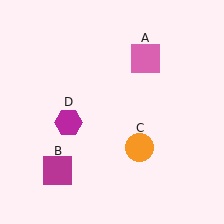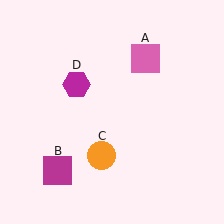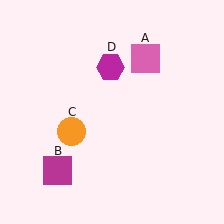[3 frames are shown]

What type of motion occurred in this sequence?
The orange circle (object C), magenta hexagon (object D) rotated clockwise around the center of the scene.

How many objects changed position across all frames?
2 objects changed position: orange circle (object C), magenta hexagon (object D).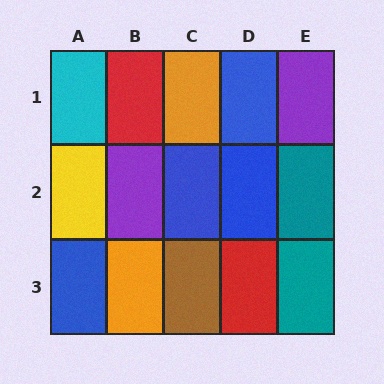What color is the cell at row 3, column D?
Red.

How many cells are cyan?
1 cell is cyan.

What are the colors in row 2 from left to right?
Yellow, purple, blue, blue, teal.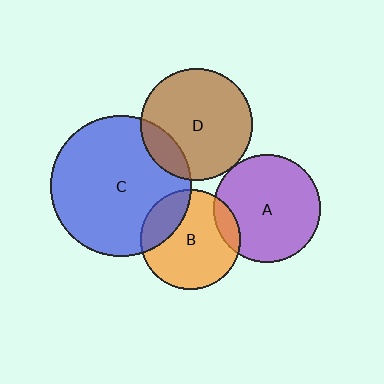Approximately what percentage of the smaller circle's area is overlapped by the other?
Approximately 5%.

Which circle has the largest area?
Circle C (blue).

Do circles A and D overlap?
Yes.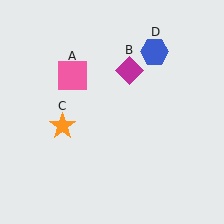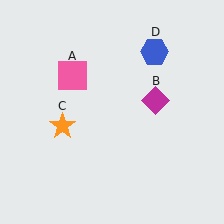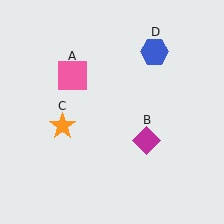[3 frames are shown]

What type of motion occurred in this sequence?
The magenta diamond (object B) rotated clockwise around the center of the scene.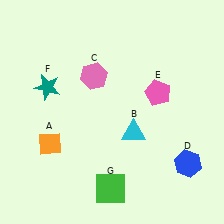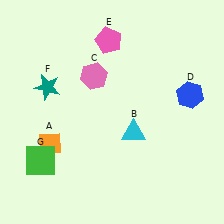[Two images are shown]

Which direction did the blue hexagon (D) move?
The blue hexagon (D) moved up.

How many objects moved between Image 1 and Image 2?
3 objects moved between the two images.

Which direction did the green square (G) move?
The green square (G) moved left.